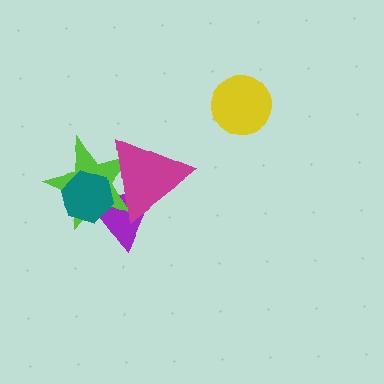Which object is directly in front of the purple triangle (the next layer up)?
The lime star is directly in front of the purple triangle.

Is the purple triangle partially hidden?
Yes, it is partially covered by another shape.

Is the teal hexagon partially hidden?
Yes, it is partially covered by another shape.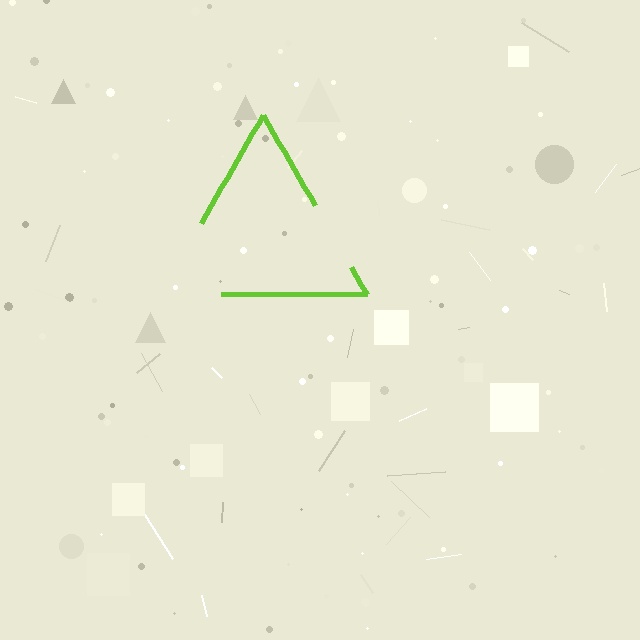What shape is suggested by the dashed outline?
The dashed outline suggests a triangle.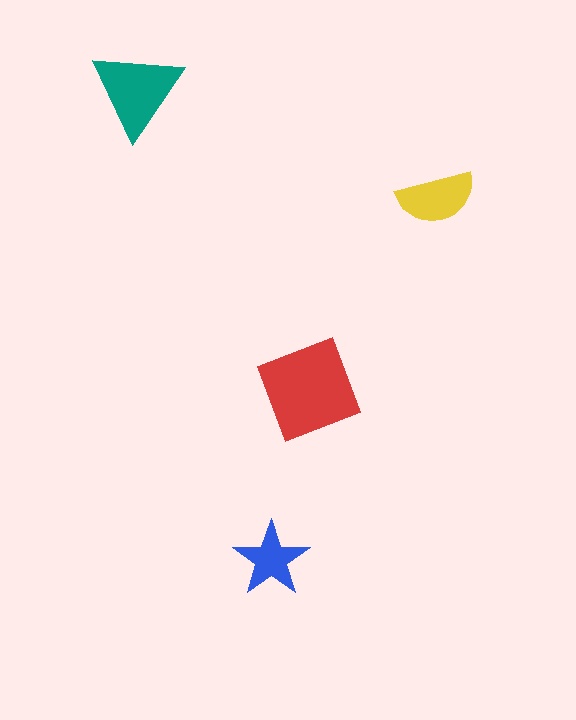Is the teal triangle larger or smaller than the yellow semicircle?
Larger.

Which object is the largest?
The red diamond.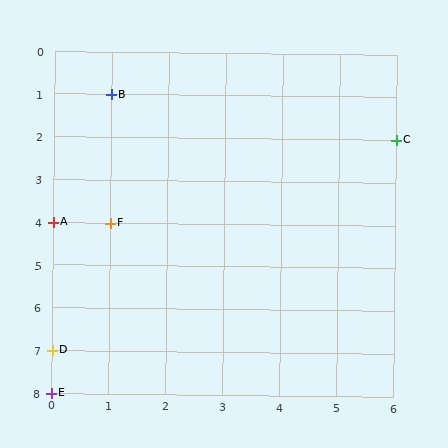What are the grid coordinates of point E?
Point E is at grid coordinates (0, 8).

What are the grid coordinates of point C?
Point C is at grid coordinates (6, 2).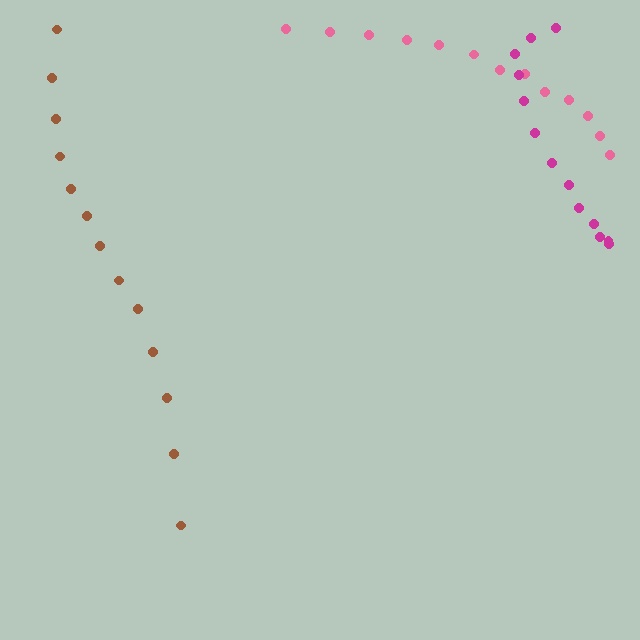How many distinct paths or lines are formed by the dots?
There are 3 distinct paths.